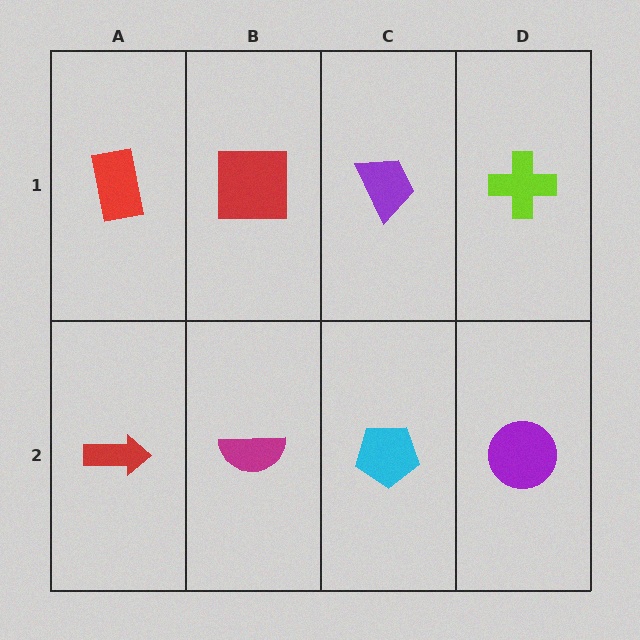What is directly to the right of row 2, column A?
A magenta semicircle.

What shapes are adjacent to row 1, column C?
A cyan pentagon (row 2, column C), a red square (row 1, column B), a lime cross (row 1, column D).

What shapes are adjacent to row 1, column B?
A magenta semicircle (row 2, column B), a red rectangle (row 1, column A), a purple trapezoid (row 1, column C).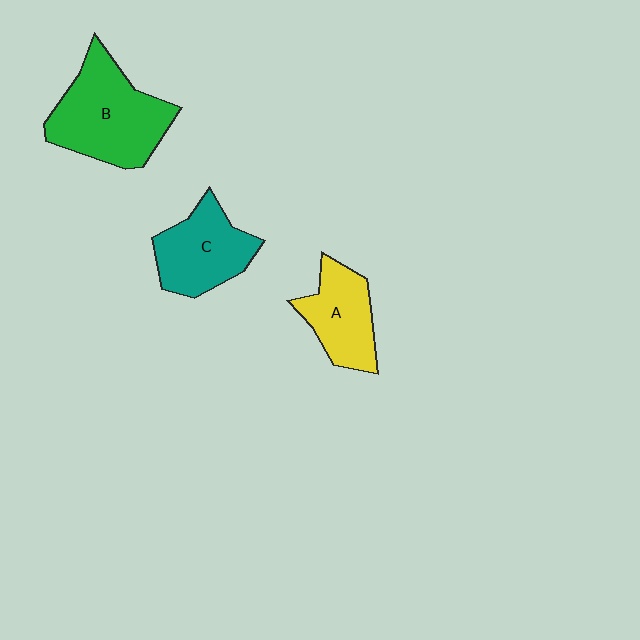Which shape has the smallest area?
Shape A (yellow).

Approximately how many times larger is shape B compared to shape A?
Approximately 1.6 times.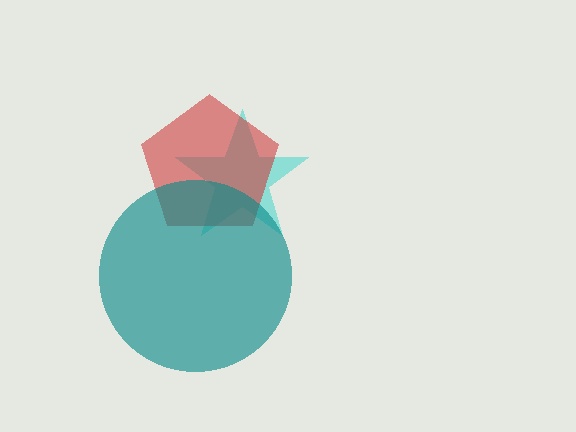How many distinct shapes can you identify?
There are 3 distinct shapes: a cyan star, a red pentagon, a teal circle.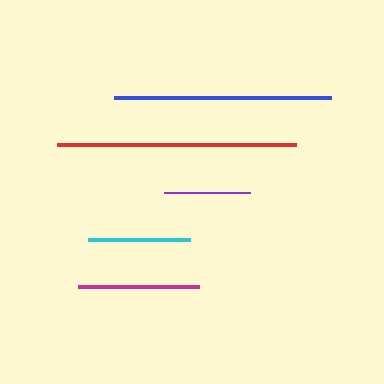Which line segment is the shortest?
The purple line is the shortest at approximately 86 pixels.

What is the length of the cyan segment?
The cyan segment is approximately 102 pixels long.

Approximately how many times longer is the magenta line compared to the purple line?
The magenta line is approximately 1.4 times the length of the purple line.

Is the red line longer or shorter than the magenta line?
The red line is longer than the magenta line.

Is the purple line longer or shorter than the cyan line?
The cyan line is longer than the purple line.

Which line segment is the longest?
The red line is the longest at approximately 239 pixels.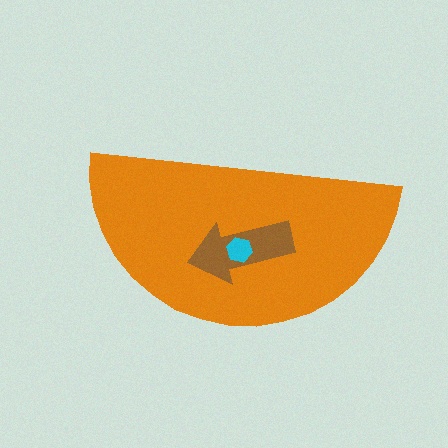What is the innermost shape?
The cyan hexagon.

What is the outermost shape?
The orange semicircle.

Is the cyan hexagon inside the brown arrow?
Yes.